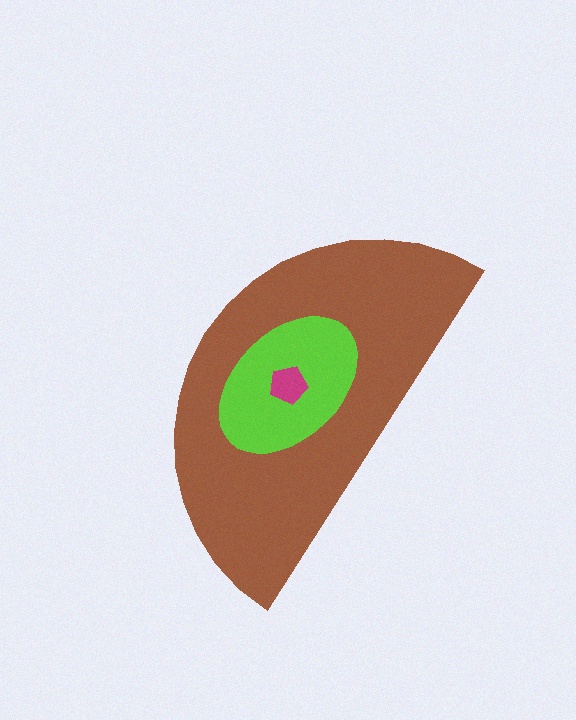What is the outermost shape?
The brown semicircle.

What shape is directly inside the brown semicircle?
The lime ellipse.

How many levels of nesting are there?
3.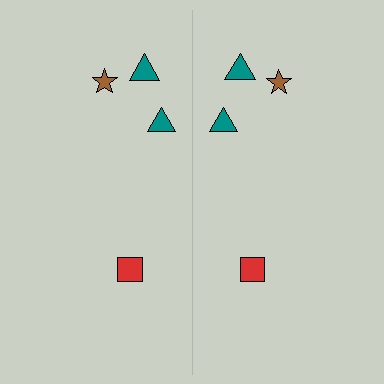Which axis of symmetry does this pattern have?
The pattern has a vertical axis of symmetry running through the center of the image.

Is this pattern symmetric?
Yes, this pattern has bilateral (reflection) symmetry.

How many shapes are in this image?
There are 8 shapes in this image.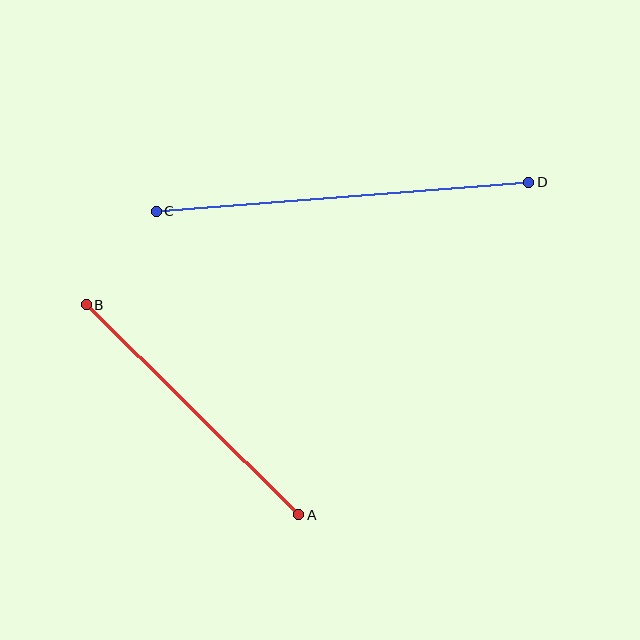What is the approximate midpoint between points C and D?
The midpoint is at approximately (343, 197) pixels.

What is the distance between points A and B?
The distance is approximately 299 pixels.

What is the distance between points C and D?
The distance is approximately 374 pixels.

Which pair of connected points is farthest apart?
Points C and D are farthest apart.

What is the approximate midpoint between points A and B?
The midpoint is at approximately (193, 410) pixels.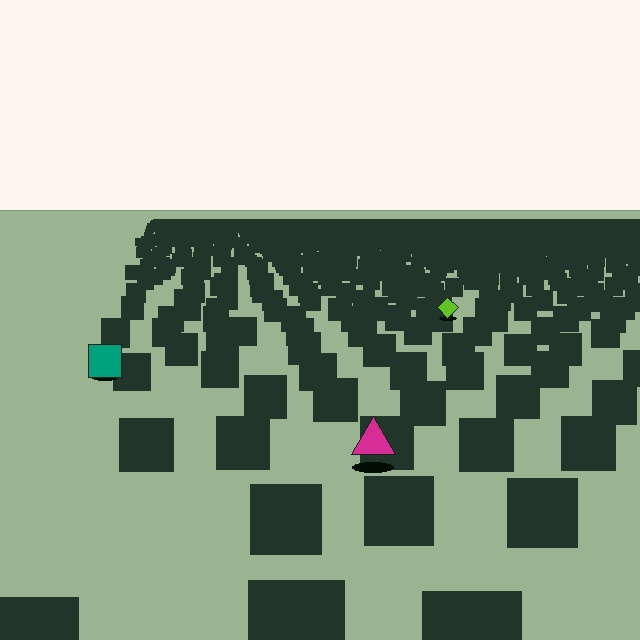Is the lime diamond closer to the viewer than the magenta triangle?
No. The magenta triangle is closer — you can tell from the texture gradient: the ground texture is coarser near it.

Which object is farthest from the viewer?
The lime diamond is farthest from the viewer. It appears smaller and the ground texture around it is denser.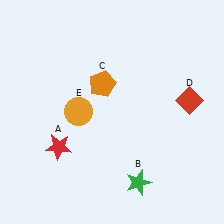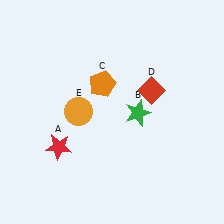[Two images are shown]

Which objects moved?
The objects that moved are: the green star (B), the red diamond (D).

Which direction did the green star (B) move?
The green star (B) moved up.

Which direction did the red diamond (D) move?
The red diamond (D) moved left.